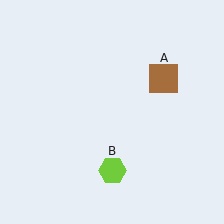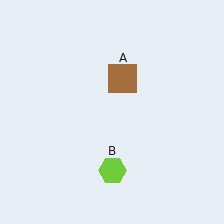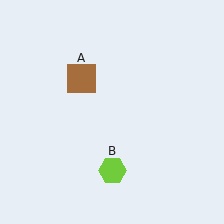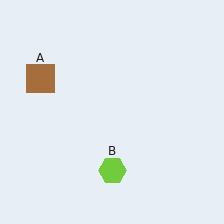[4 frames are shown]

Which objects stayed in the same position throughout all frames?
Lime hexagon (object B) remained stationary.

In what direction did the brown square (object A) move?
The brown square (object A) moved left.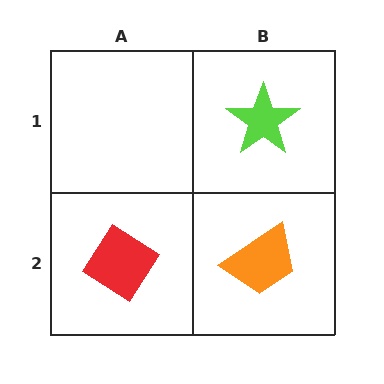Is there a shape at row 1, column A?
No, that cell is empty.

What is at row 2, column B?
An orange trapezoid.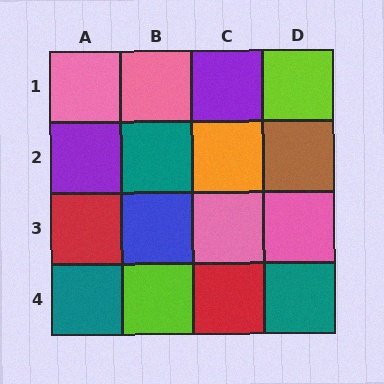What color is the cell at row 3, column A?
Red.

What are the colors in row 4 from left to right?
Teal, lime, red, teal.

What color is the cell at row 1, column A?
Pink.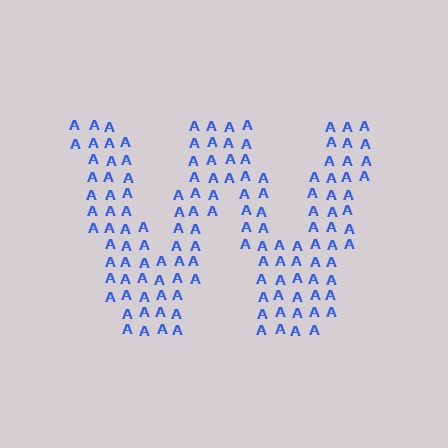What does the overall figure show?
The overall figure shows the letter W.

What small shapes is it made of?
It is made of small letter A's.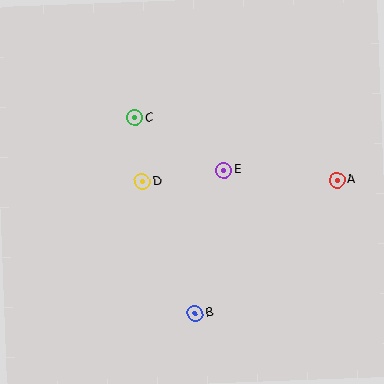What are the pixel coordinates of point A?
Point A is at (337, 180).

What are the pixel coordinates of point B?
Point B is at (195, 313).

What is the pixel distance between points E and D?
The distance between E and D is 83 pixels.